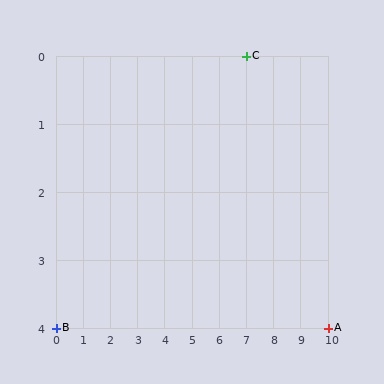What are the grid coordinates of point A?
Point A is at grid coordinates (10, 4).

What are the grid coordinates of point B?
Point B is at grid coordinates (0, 4).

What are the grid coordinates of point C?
Point C is at grid coordinates (7, 0).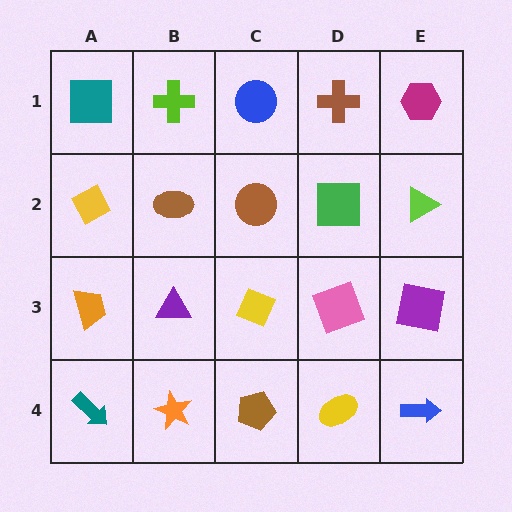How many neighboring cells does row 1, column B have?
3.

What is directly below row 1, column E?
A lime triangle.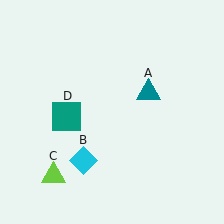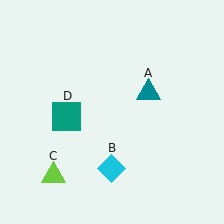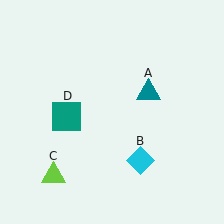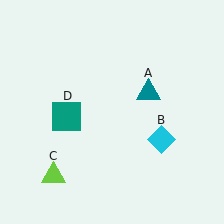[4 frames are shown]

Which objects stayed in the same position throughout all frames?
Teal triangle (object A) and lime triangle (object C) and teal square (object D) remained stationary.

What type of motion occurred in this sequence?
The cyan diamond (object B) rotated counterclockwise around the center of the scene.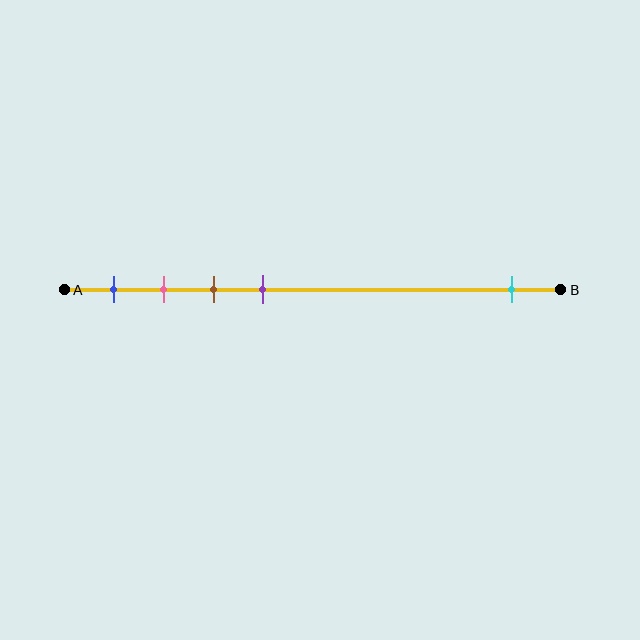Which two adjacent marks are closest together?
The pink and brown marks are the closest adjacent pair.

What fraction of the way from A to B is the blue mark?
The blue mark is approximately 10% (0.1) of the way from A to B.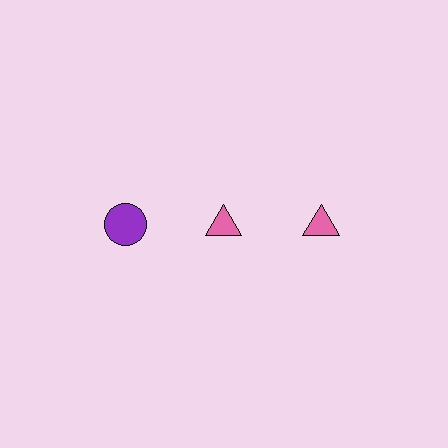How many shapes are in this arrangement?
There are 3 shapes arranged in a grid pattern.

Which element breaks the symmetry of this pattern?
The purple circle in the top row, leftmost column breaks the symmetry. All other shapes are pink triangles.